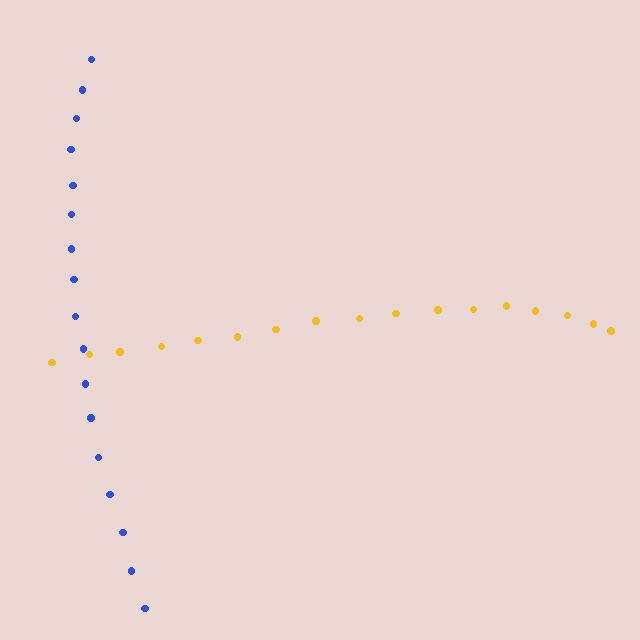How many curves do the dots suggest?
There are 2 distinct paths.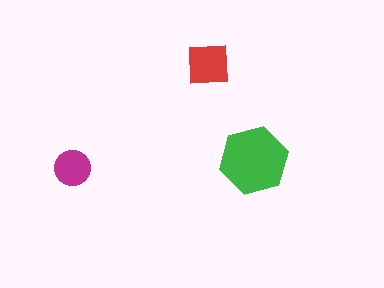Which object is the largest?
The green hexagon.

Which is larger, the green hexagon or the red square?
The green hexagon.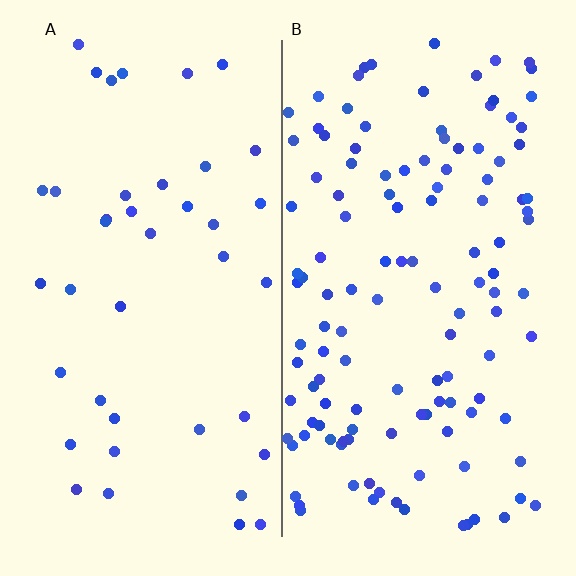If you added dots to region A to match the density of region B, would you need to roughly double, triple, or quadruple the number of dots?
Approximately triple.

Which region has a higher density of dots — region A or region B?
B (the right).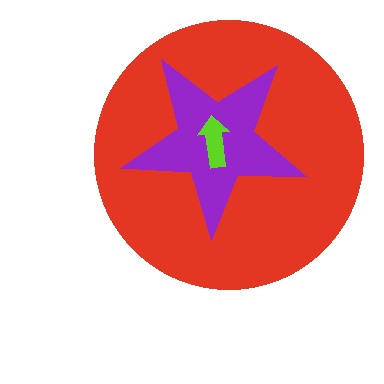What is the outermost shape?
The red circle.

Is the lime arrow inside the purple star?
Yes.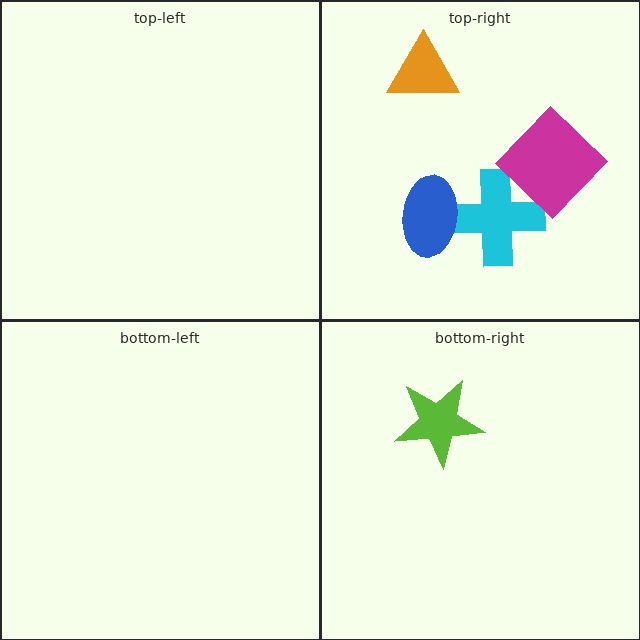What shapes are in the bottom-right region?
The lime star.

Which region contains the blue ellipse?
The top-right region.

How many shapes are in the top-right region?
4.